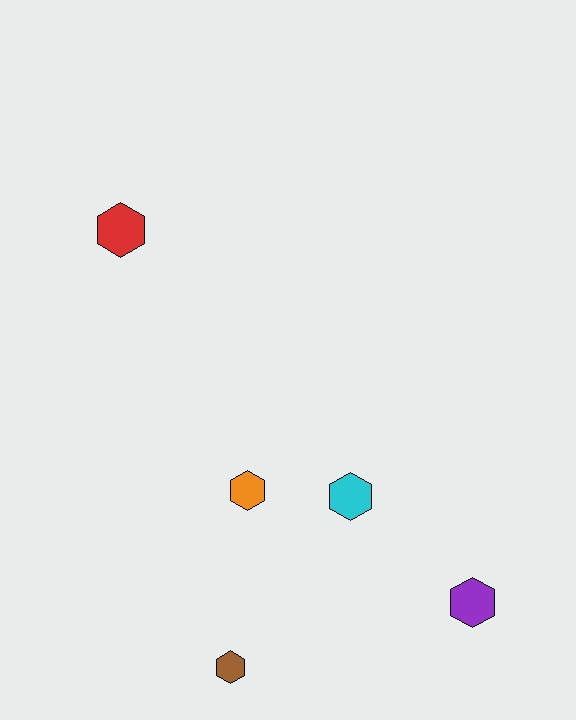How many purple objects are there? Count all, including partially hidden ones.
There is 1 purple object.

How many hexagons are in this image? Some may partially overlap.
There are 5 hexagons.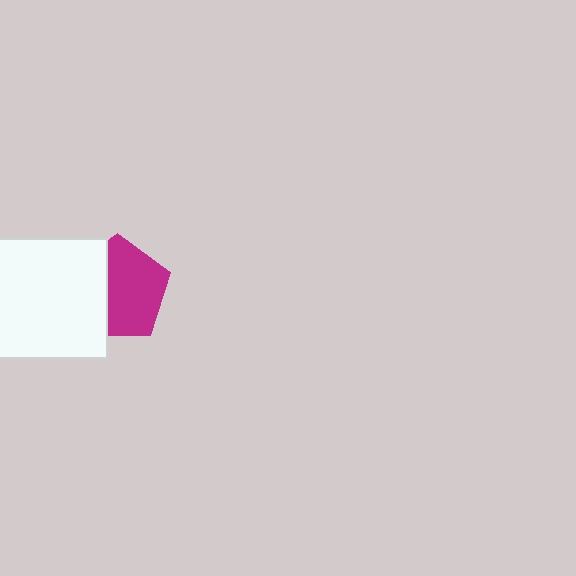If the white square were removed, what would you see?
You would see the complete magenta pentagon.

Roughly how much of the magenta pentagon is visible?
About half of it is visible (roughly 63%).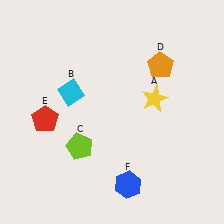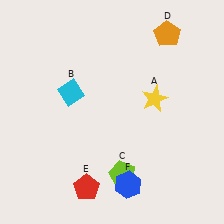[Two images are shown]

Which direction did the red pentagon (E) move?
The red pentagon (E) moved down.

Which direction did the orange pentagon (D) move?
The orange pentagon (D) moved up.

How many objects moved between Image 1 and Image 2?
3 objects moved between the two images.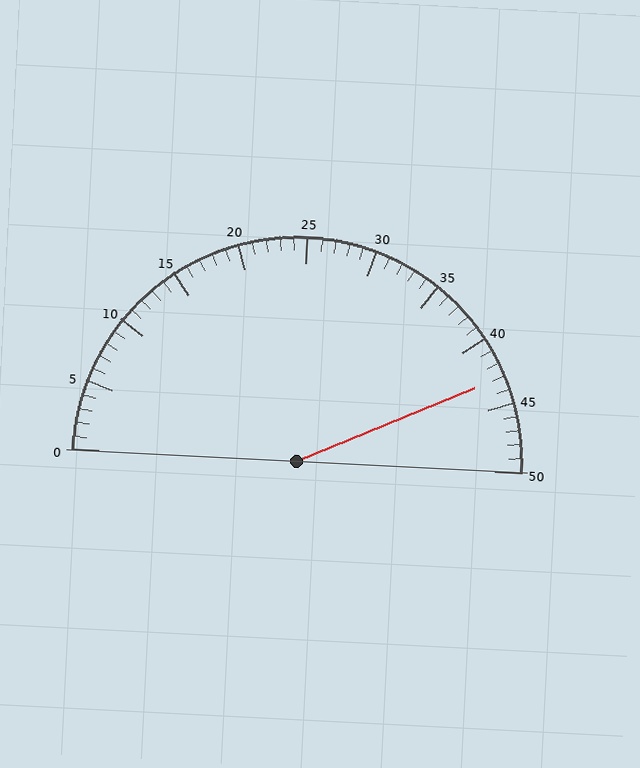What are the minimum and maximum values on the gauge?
The gauge ranges from 0 to 50.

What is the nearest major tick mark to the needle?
The nearest major tick mark is 45.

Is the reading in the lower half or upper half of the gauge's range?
The reading is in the upper half of the range (0 to 50).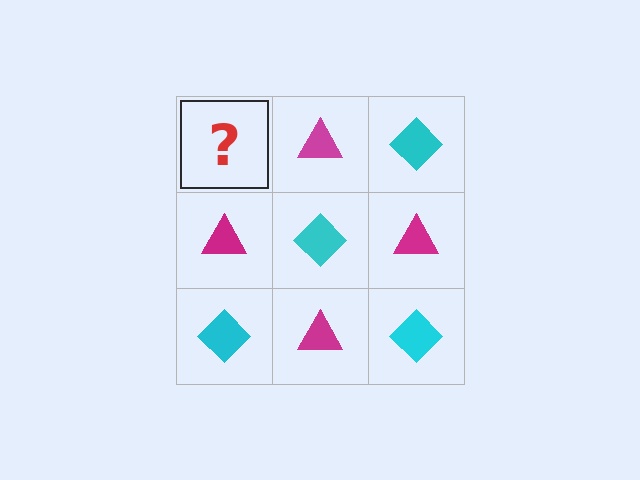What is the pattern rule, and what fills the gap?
The rule is that it alternates cyan diamond and magenta triangle in a checkerboard pattern. The gap should be filled with a cyan diamond.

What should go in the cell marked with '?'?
The missing cell should contain a cyan diamond.